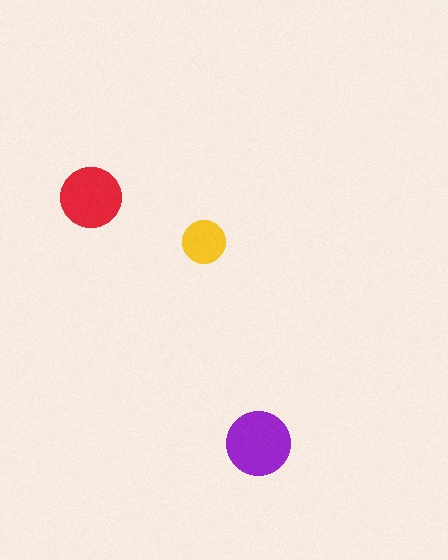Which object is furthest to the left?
The red circle is leftmost.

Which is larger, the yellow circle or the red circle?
The red one.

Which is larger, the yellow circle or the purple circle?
The purple one.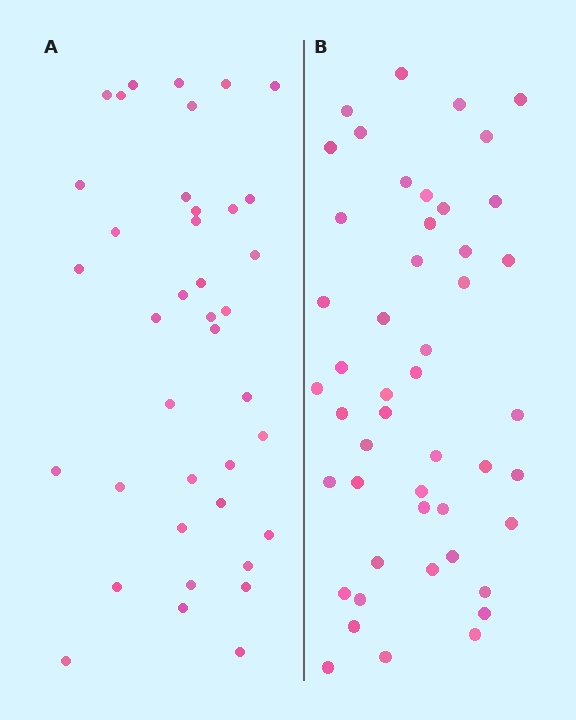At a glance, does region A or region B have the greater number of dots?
Region B (the right region) has more dots.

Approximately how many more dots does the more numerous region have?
Region B has roughly 8 or so more dots than region A.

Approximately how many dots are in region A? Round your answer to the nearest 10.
About 40 dots. (The exact count is 39, which rounds to 40.)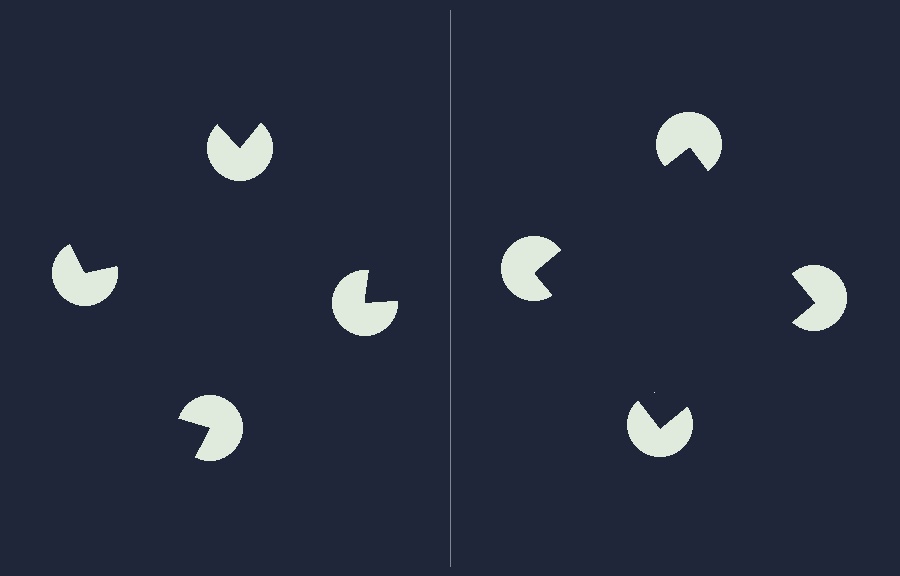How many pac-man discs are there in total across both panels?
8 — 4 on each side.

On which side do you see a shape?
An illusory square appears on the right side. On the left side the wedge cuts are rotated, so no coherent shape forms.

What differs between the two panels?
The pac-man discs are positioned identically on both sides; only the wedge orientations differ. On the right they align to a square; on the left they are misaligned.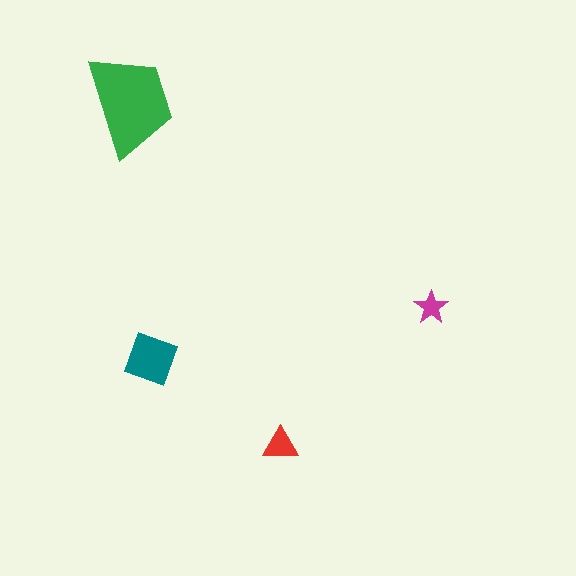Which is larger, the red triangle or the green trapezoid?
The green trapezoid.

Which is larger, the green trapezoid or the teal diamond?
The green trapezoid.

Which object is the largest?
The green trapezoid.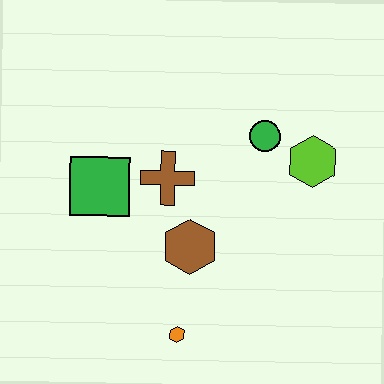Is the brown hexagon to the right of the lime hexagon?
No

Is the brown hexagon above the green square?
No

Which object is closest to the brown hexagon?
The brown cross is closest to the brown hexagon.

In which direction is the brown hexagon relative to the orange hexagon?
The brown hexagon is above the orange hexagon.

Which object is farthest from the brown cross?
The orange hexagon is farthest from the brown cross.